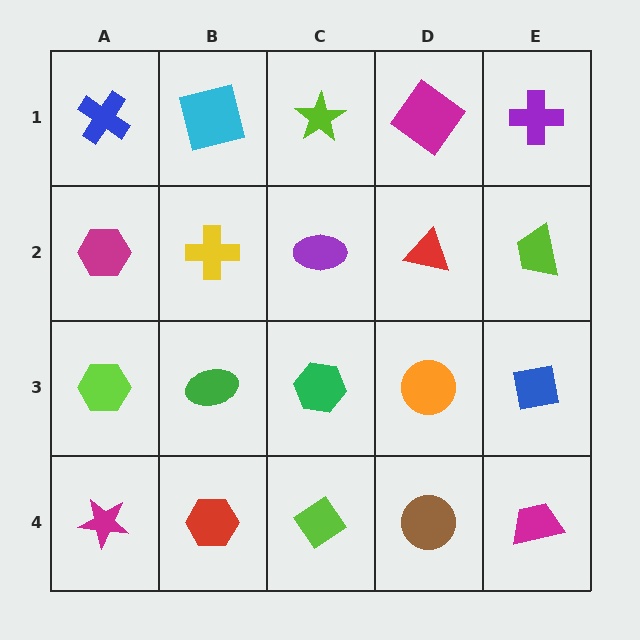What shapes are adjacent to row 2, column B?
A cyan square (row 1, column B), a green ellipse (row 3, column B), a magenta hexagon (row 2, column A), a purple ellipse (row 2, column C).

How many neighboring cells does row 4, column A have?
2.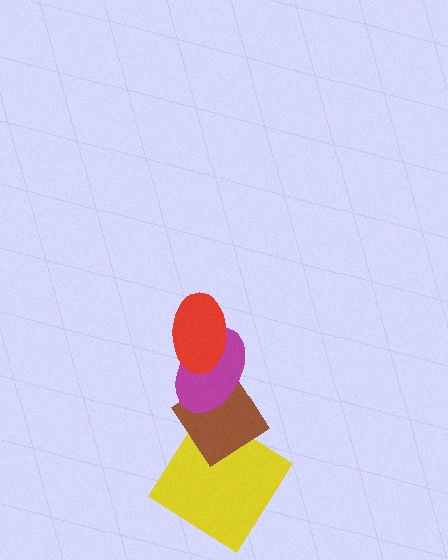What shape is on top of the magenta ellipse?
The red ellipse is on top of the magenta ellipse.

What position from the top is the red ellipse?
The red ellipse is 1st from the top.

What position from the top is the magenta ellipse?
The magenta ellipse is 2nd from the top.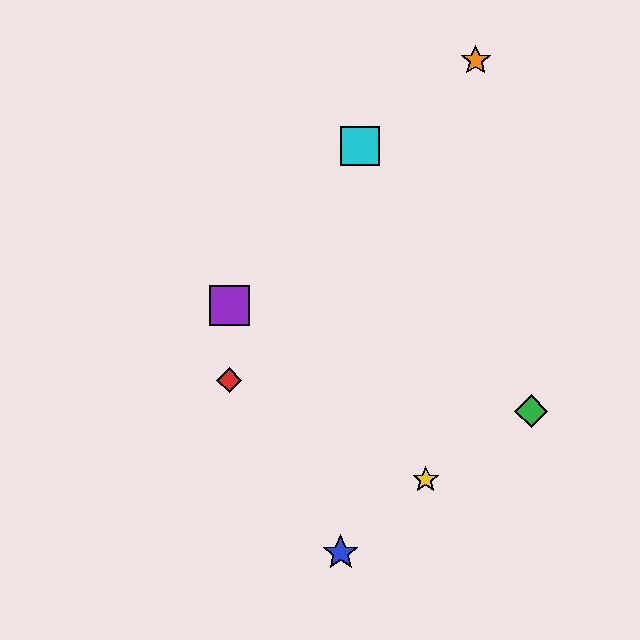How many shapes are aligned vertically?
2 shapes (the red diamond, the purple square) are aligned vertically.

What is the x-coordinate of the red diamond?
The red diamond is at x≈229.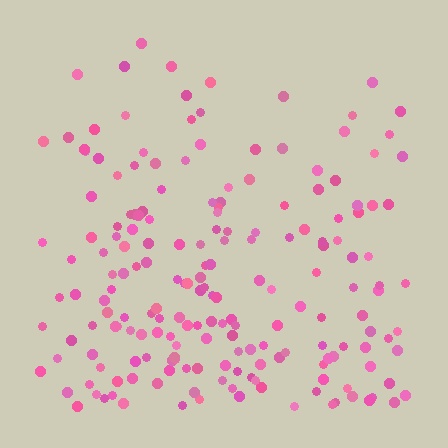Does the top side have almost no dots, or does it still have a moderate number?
Still a moderate number, just noticeably fewer than the bottom.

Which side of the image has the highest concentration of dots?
The bottom.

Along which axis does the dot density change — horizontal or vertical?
Vertical.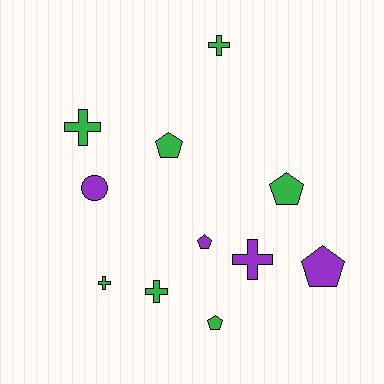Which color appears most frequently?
Green, with 7 objects.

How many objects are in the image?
There are 11 objects.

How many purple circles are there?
There is 1 purple circle.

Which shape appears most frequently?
Cross, with 5 objects.